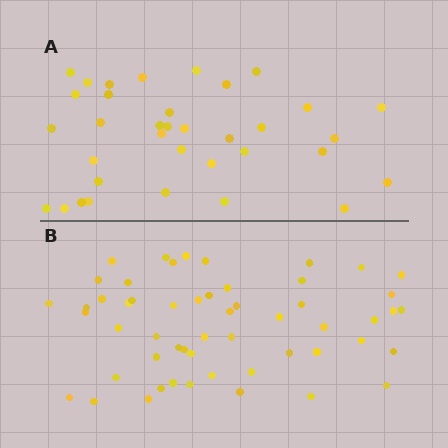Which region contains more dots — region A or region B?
Region B (the bottom region) has more dots.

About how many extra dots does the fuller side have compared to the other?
Region B has approximately 20 more dots than region A.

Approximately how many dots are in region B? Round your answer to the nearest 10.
About 50 dots. (The exact count is 54, which rounds to 50.)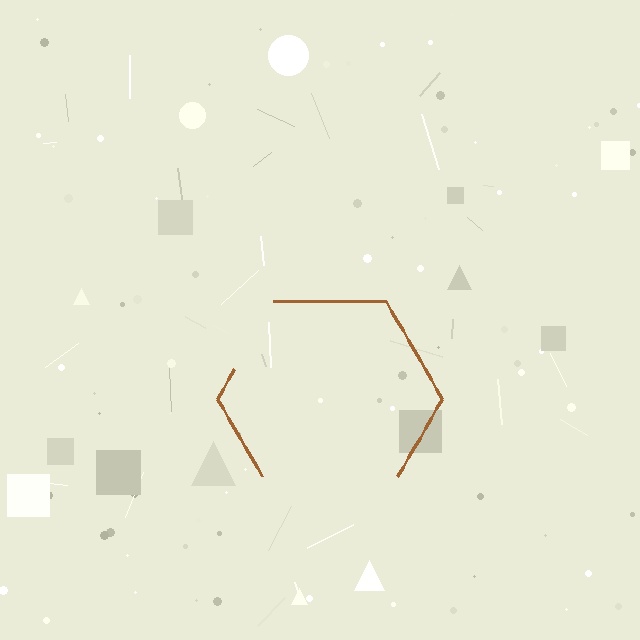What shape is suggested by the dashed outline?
The dashed outline suggests a hexagon.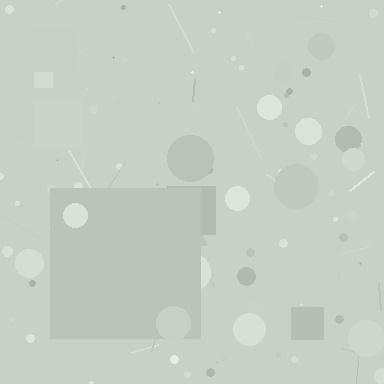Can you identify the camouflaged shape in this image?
The camouflaged shape is a square.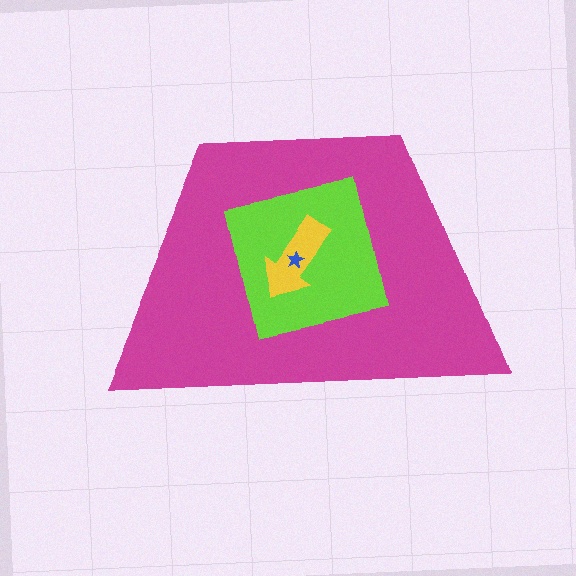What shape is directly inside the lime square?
The yellow arrow.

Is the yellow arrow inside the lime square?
Yes.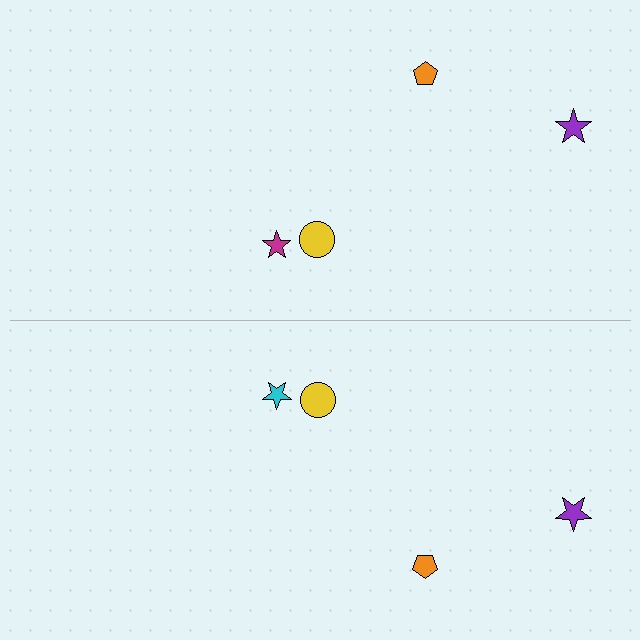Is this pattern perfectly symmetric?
No, the pattern is not perfectly symmetric. The cyan star on the bottom side breaks the symmetry — its mirror counterpart is magenta.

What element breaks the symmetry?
The cyan star on the bottom side breaks the symmetry — its mirror counterpart is magenta.